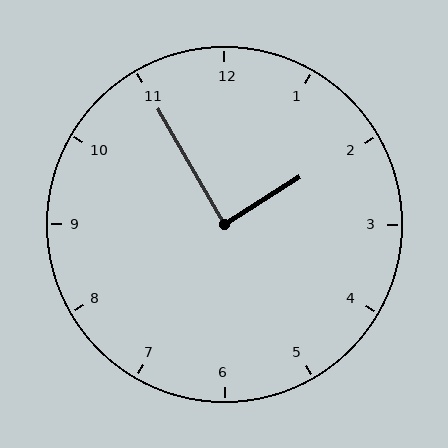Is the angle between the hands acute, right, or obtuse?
It is right.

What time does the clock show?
1:55.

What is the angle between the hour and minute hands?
Approximately 88 degrees.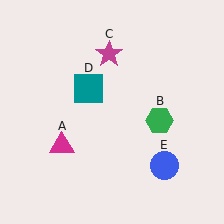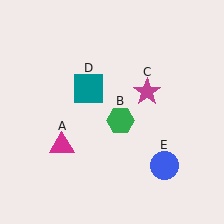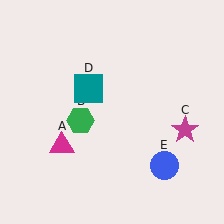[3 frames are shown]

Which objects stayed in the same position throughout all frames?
Magenta triangle (object A) and teal square (object D) and blue circle (object E) remained stationary.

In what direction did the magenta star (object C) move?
The magenta star (object C) moved down and to the right.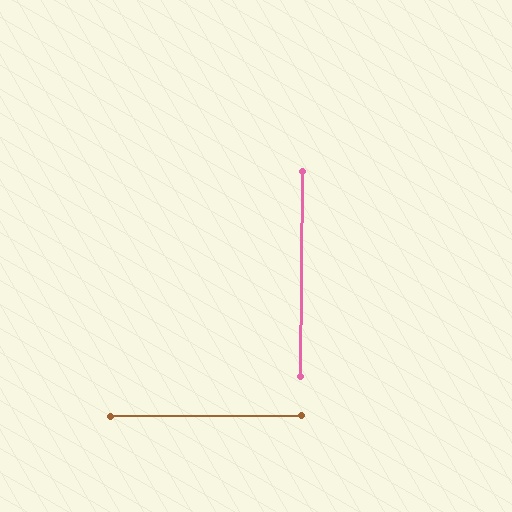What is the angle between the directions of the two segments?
Approximately 89 degrees.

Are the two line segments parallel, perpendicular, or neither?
Perpendicular — they meet at approximately 89°.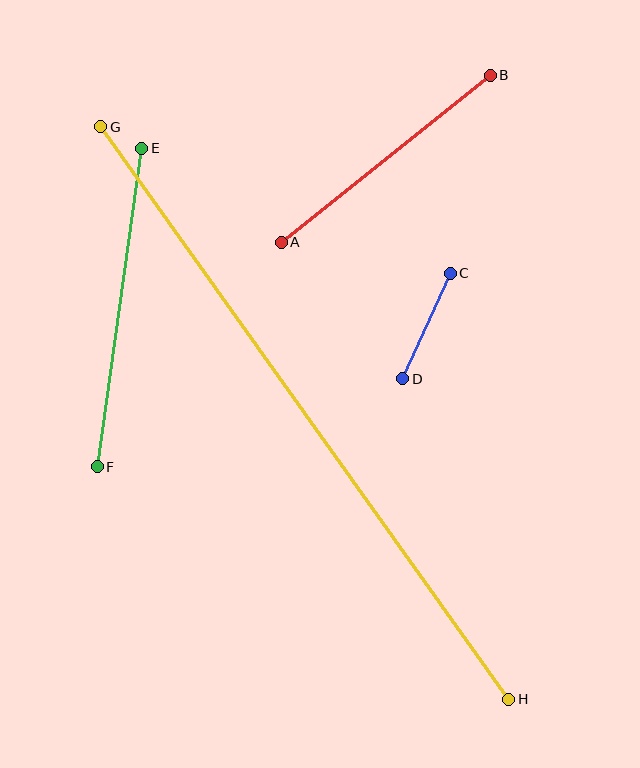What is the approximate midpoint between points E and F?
The midpoint is at approximately (120, 308) pixels.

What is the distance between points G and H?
The distance is approximately 703 pixels.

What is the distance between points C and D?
The distance is approximately 116 pixels.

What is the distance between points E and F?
The distance is approximately 322 pixels.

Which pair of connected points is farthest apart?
Points G and H are farthest apart.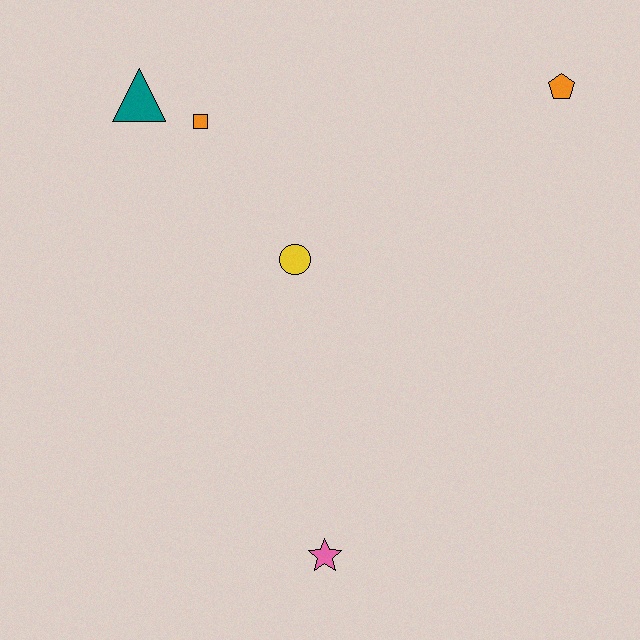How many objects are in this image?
There are 5 objects.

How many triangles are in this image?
There is 1 triangle.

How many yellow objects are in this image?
There is 1 yellow object.